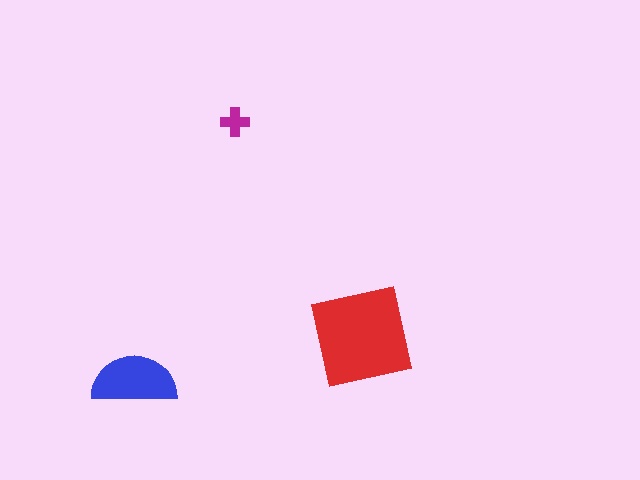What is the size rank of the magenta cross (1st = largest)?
3rd.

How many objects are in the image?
There are 3 objects in the image.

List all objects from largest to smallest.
The red square, the blue semicircle, the magenta cross.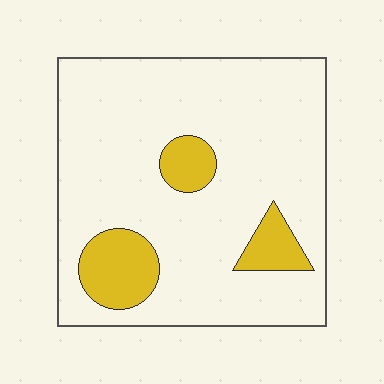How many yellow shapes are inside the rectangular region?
3.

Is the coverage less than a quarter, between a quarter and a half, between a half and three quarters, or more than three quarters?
Less than a quarter.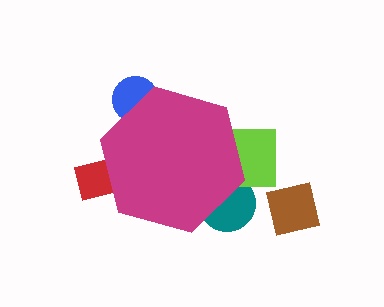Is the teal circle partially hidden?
Yes, the teal circle is partially hidden behind the magenta hexagon.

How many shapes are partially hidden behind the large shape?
4 shapes are partially hidden.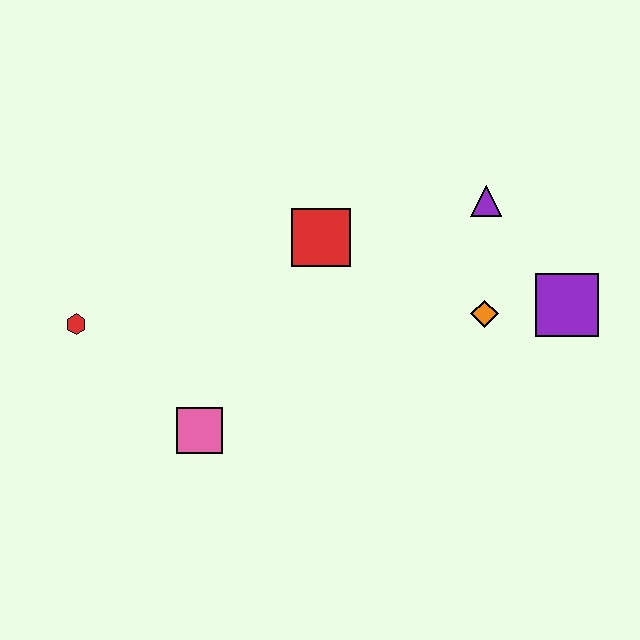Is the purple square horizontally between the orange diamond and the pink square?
No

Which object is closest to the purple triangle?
The orange diamond is closest to the purple triangle.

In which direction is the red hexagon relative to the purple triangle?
The red hexagon is to the left of the purple triangle.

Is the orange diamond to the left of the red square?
No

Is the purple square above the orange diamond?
Yes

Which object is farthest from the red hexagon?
The purple square is farthest from the red hexagon.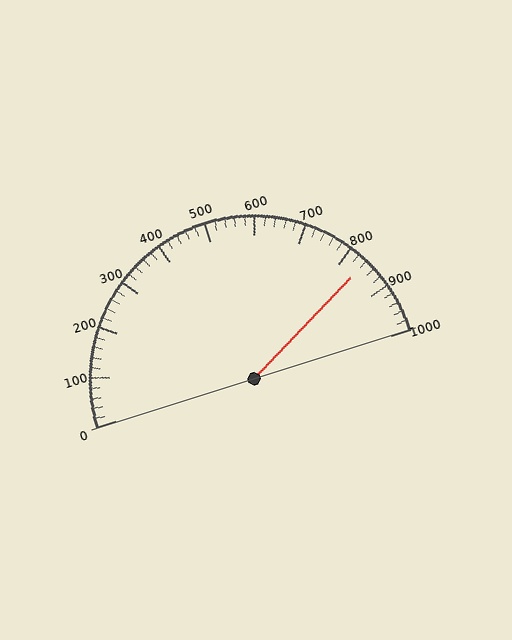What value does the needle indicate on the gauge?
The needle indicates approximately 840.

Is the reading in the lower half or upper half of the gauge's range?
The reading is in the upper half of the range (0 to 1000).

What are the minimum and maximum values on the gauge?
The gauge ranges from 0 to 1000.